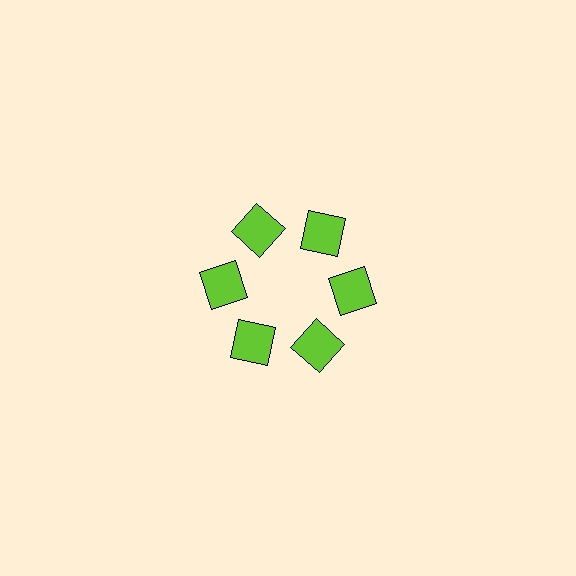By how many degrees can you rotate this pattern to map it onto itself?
The pattern maps onto itself every 60 degrees of rotation.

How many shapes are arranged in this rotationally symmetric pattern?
There are 6 shapes, arranged in 6 groups of 1.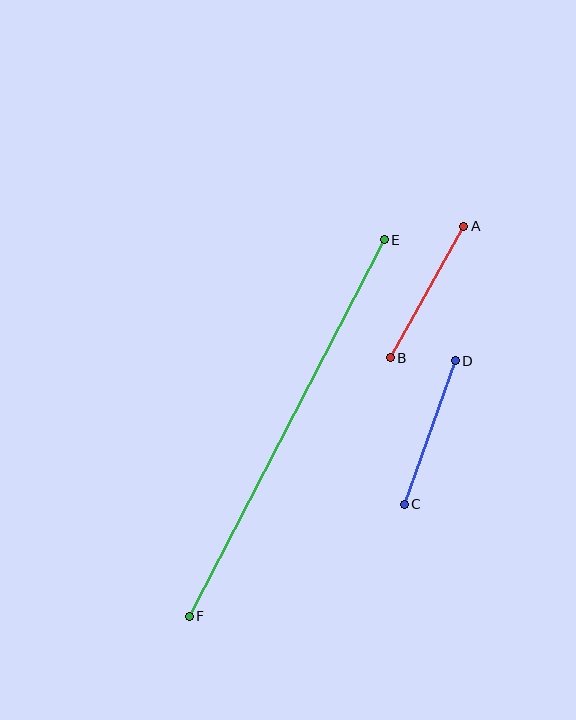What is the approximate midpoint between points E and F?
The midpoint is at approximately (287, 428) pixels.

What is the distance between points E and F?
The distance is approximately 424 pixels.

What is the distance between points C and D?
The distance is approximately 152 pixels.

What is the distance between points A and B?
The distance is approximately 151 pixels.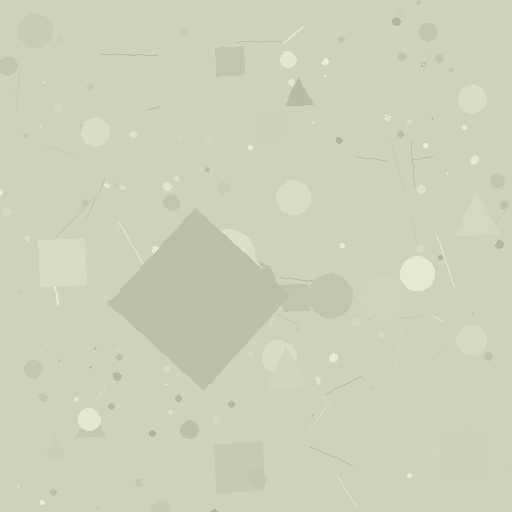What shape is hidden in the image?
A diamond is hidden in the image.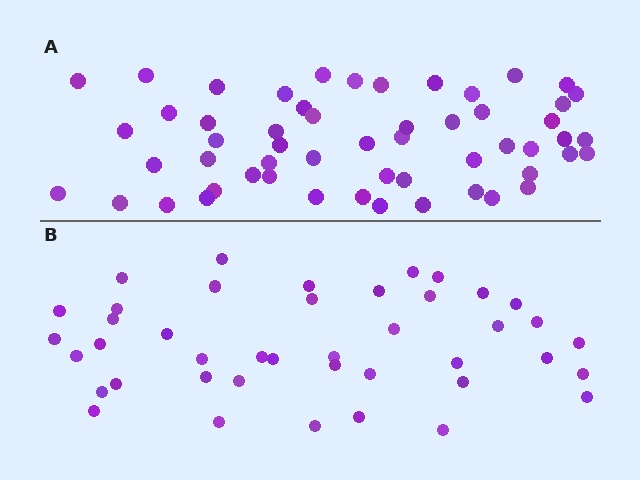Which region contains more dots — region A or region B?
Region A (the top region) has more dots.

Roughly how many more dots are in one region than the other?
Region A has approximately 15 more dots than region B.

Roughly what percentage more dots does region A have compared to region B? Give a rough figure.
About 30% more.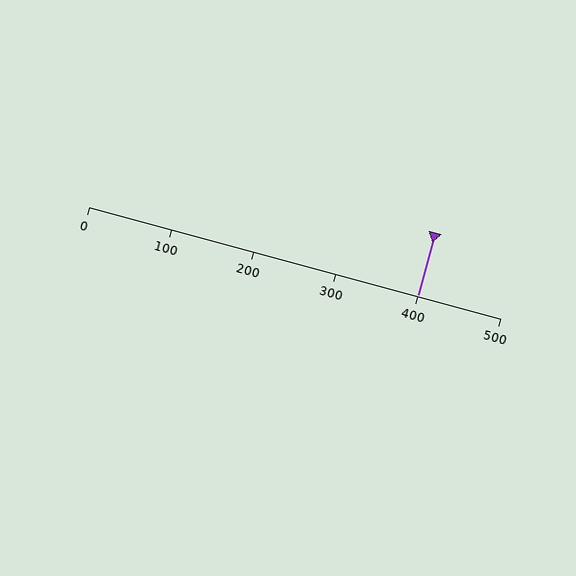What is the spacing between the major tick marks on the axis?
The major ticks are spaced 100 apart.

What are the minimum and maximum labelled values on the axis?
The axis runs from 0 to 500.